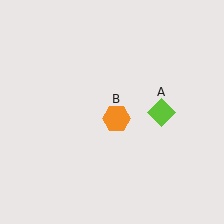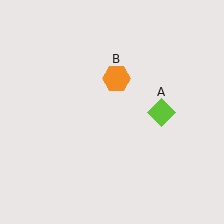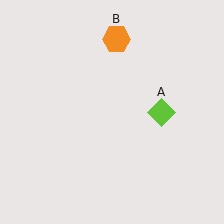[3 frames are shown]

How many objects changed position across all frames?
1 object changed position: orange hexagon (object B).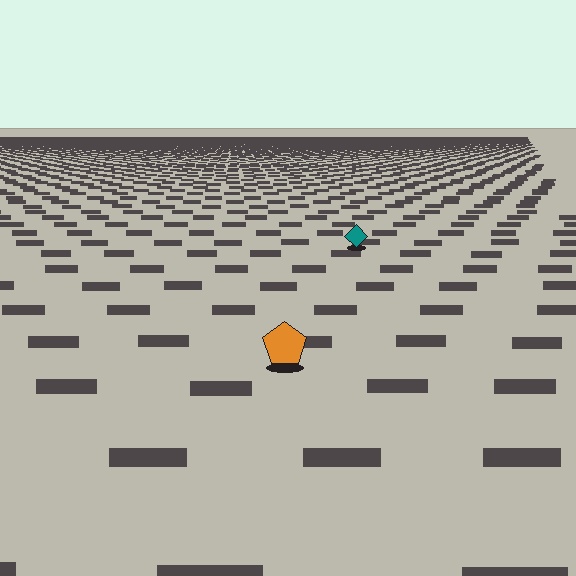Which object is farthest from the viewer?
The teal diamond is farthest from the viewer. It appears smaller and the ground texture around it is denser.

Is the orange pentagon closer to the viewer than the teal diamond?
Yes. The orange pentagon is closer — you can tell from the texture gradient: the ground texture is coarser near it.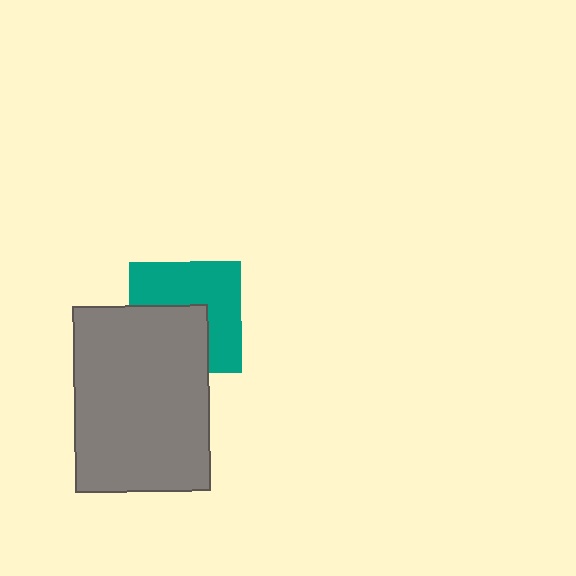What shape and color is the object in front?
The object in front is a gray rectangle.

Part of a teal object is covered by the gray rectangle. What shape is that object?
It is a square.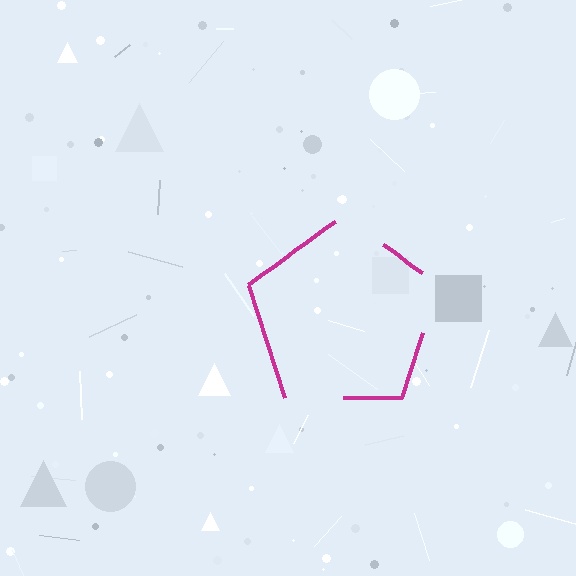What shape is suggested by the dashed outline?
The dashed outline suggests a pentagon.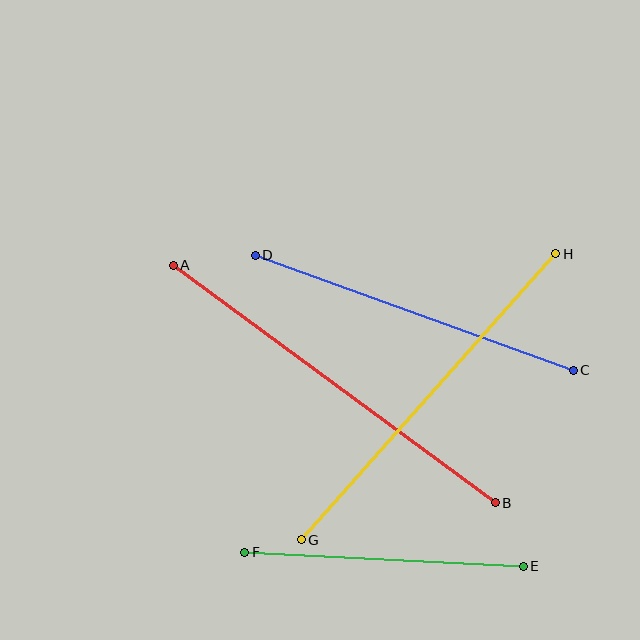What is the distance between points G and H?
The distance is approximately 383 pixels.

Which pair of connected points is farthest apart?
Points A and B are farthest apart.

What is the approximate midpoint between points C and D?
The midpoint is at approximately (414, 313) pixels.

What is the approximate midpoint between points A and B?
The midpoint is at approximately (334, 384) pixels.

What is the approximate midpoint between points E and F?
The midpoint is at approximately (384, 559) pixels.